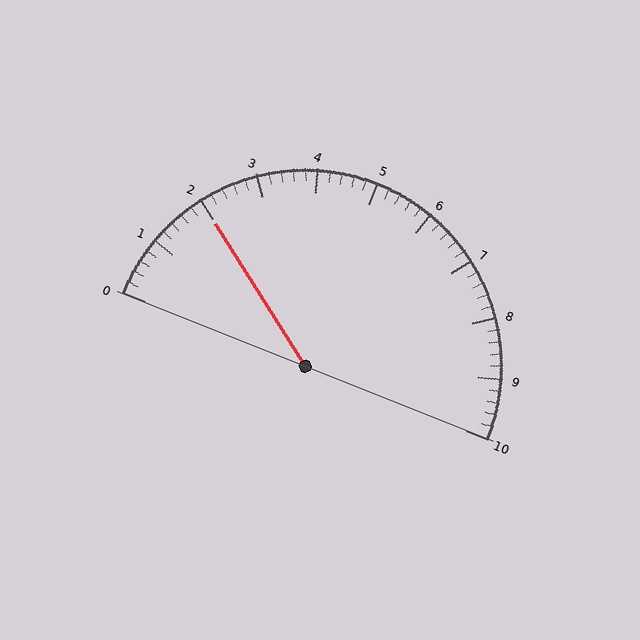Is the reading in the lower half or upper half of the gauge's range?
The reading is in the lower half of the range (0 to 10).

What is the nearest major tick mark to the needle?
The nearest major tick mark is 2.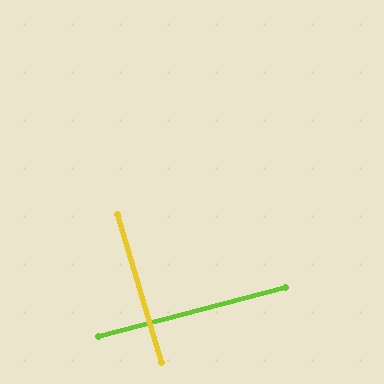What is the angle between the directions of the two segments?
Approximately 88 degrees.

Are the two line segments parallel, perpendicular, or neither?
Perpendicular — they meet at approximately 88°.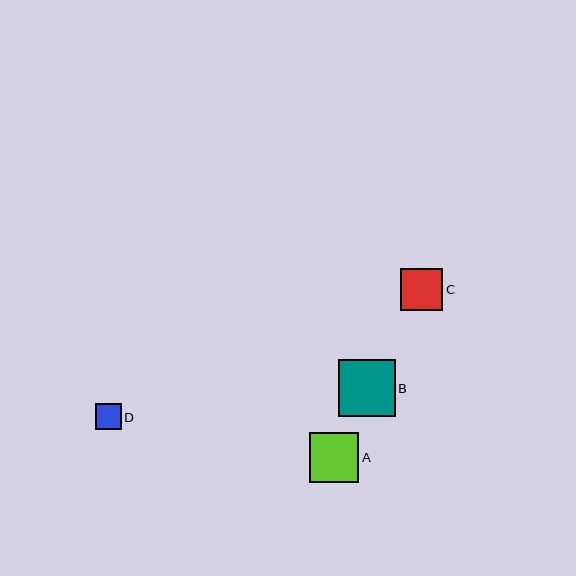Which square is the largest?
Square B is the largest with a size of approximately 57 pixels.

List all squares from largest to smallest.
From largest to smallest: B, A, C, D.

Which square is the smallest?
Square D is the smallest with a size of approximately 26 pixels.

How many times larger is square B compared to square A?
Square B is approximately 1.2 times the size of square A.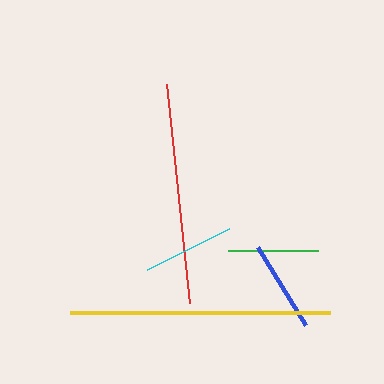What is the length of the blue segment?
The blue segment is approximately 91 pixels long.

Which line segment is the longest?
The yellow line is the longest at approximately 260 pixels.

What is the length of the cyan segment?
The cyan segment is approximately 91 pixels long.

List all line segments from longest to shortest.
From longest to shortest: yellow, red, cyan, blue, green.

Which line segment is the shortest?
The green line is the shortest at approximately 90 pixels.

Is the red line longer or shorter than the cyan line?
The red line is longer than the cyan line.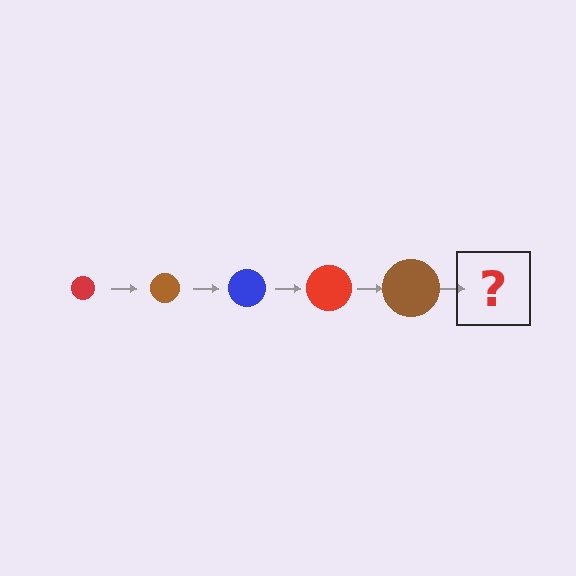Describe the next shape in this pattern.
It should be a blue circle, larger than the previous one.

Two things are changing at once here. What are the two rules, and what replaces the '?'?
The two rules are that the circle grows larger each step and the color cycles through red, brown, and blue. The '?' should be a blue circle, larger than the previous one.